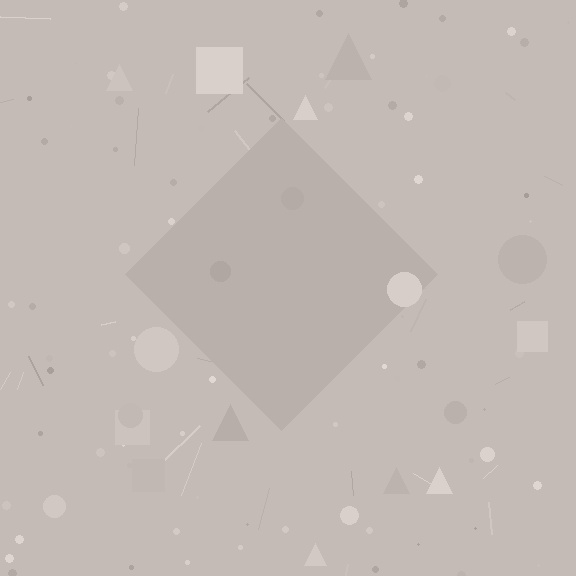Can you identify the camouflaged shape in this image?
The camouflaged shape is a diamond.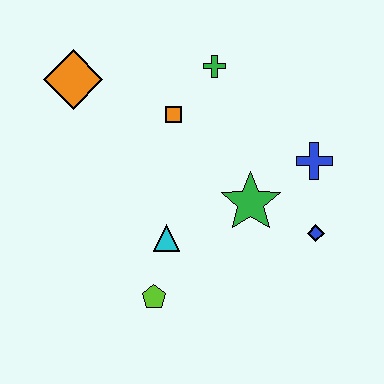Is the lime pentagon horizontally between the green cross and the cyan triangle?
No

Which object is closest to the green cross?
The orange square is closest to the green cross.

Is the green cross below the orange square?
No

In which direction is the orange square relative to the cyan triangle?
The orange square is above the cyan triangle.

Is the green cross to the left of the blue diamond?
Yes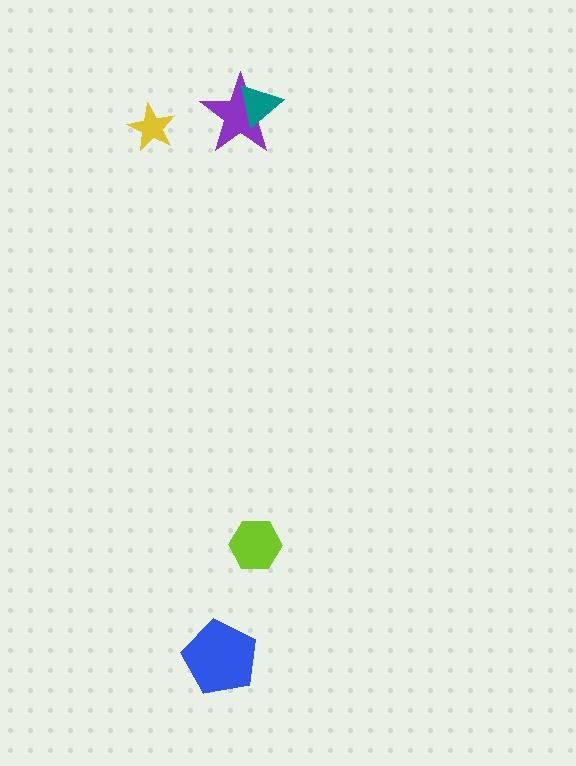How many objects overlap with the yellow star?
0 objects overlap with the yellow star.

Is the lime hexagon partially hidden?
No, no other shape covers it.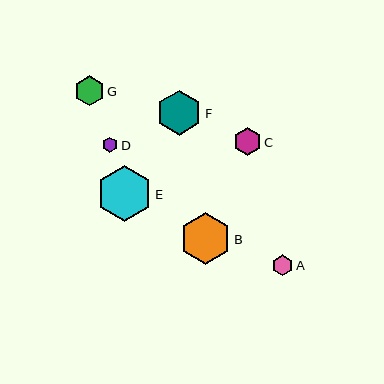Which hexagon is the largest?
Hexagon E is the largest with a size of approximately 56 pixels.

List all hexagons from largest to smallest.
From largest to smallest: E, B, F, G, C, A, D.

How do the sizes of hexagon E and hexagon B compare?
Hexagon E and hexagon B are approximately the same size.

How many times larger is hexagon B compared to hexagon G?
Hexagon B is approximately 1.7 times the size of hexagon G.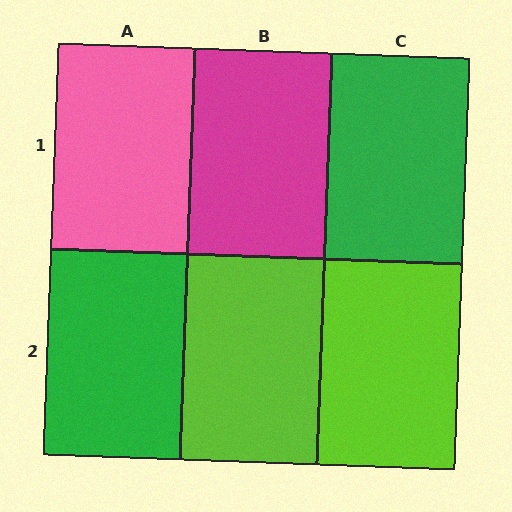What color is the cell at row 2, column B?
Lime.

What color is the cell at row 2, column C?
Lime.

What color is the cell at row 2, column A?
Green.